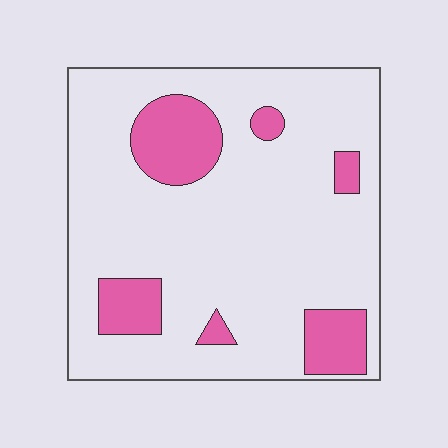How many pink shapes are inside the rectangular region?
6.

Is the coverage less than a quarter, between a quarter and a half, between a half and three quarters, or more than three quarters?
Less than a quarter.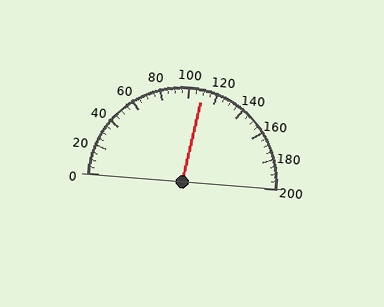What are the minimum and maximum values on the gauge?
The gauge ranges from 0 to 200.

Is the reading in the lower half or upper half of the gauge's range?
The reading is in the upper half of the range (0 to 200).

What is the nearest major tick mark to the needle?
The nearest major tick mark is 120.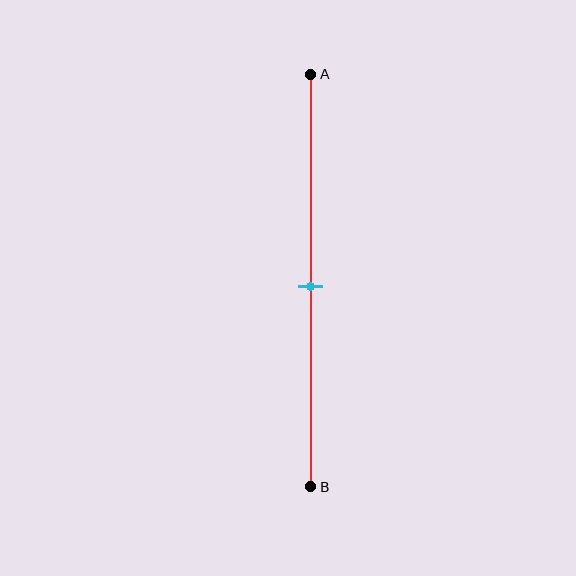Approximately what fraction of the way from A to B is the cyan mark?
The cyan mark is approximately 50% of the way from A to B.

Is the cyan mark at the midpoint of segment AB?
Yes, the mark is approximately at the midpoint.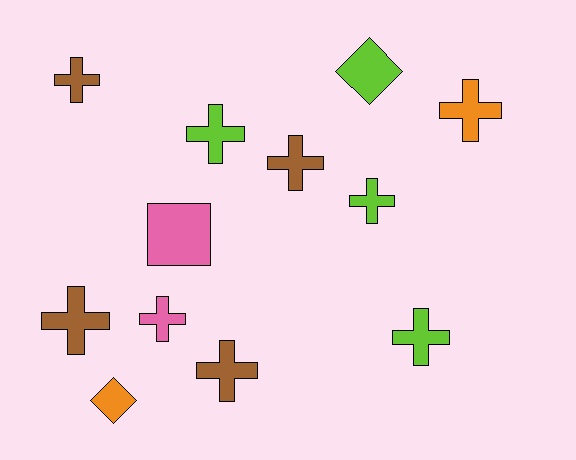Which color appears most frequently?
Lime, with 4 objects.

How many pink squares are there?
There is 1 pink square.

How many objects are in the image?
There are 12 objects.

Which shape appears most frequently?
Cross, with 9 objects.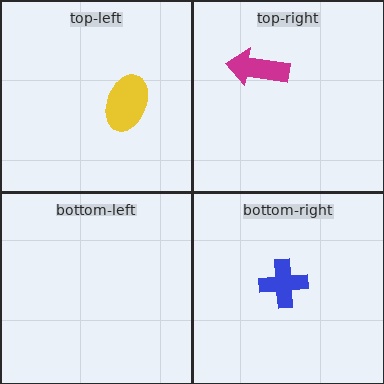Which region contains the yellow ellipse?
The top-left region.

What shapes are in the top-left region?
The yellow ellipse.